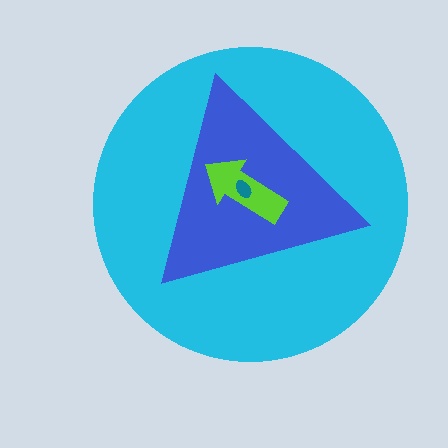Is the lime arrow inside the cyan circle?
Yes.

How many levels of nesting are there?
4.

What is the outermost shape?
The cyan circle.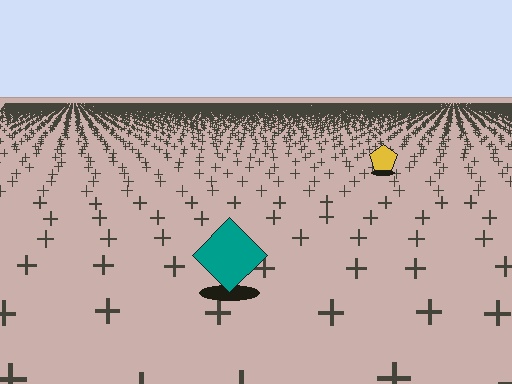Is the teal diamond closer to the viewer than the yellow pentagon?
Yes. The teal diamond is closer — you can tell from the texture gradient: the ground texture is coarser near it.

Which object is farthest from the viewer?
The yellow pentagon is farthest from the viewer. It appears smaller and the ground texture around it is denser.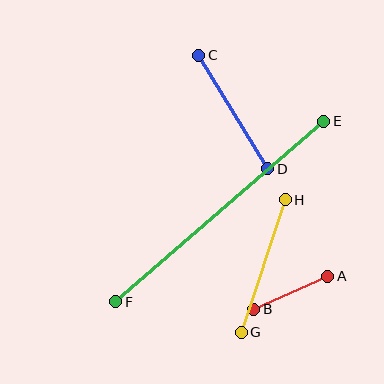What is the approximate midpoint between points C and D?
The midpoint is at approximately (233, 112) pixels.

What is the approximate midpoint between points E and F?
The midpoint is at approximately (220, 211) pixels.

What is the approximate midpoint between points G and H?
The midpoint is at approximately (263, 266) pixels.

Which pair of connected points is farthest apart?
Points E and F are farthest apart.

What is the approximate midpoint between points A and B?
The midpoint is at approximately (291, 293) pixels.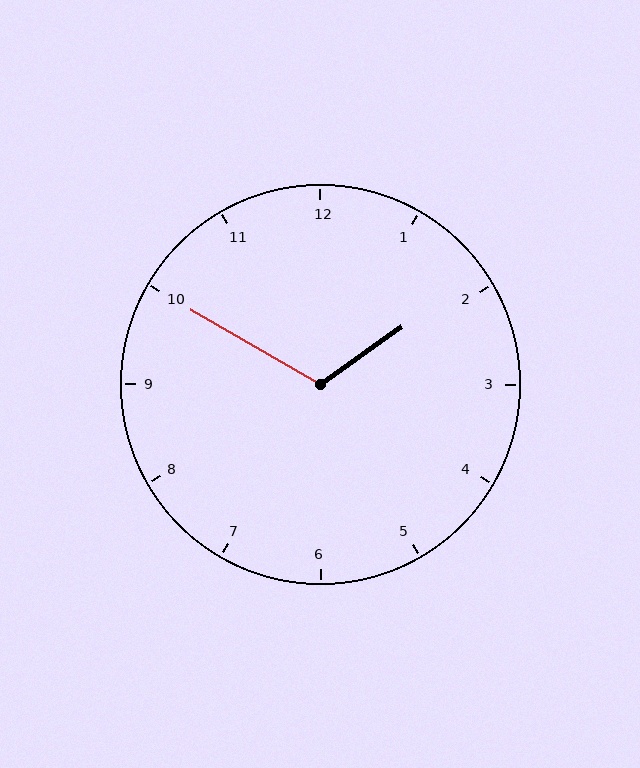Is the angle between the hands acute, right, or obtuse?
It is obtuse.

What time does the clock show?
1:50.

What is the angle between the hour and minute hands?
Approximately 115 degrees.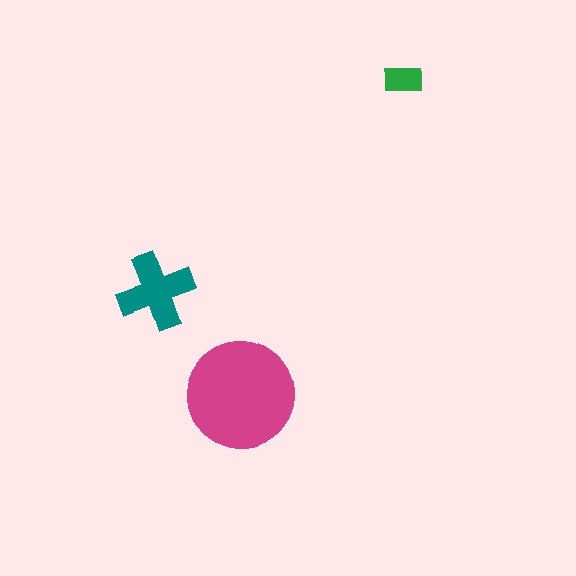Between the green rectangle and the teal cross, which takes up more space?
The teal cross.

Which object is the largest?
The magenta circle.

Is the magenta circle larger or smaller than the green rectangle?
Larger.